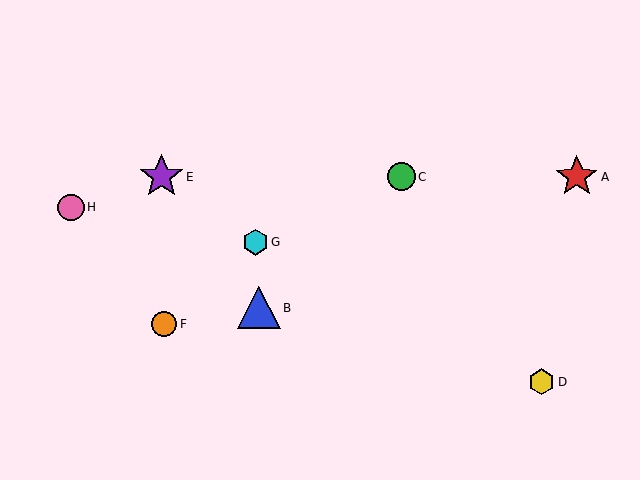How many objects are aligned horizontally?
3 objects (A, C, E) are aligned horizontally.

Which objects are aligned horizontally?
Objects A, C, E are aligned horizontally.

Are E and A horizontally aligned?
Yes, both are at y≈177.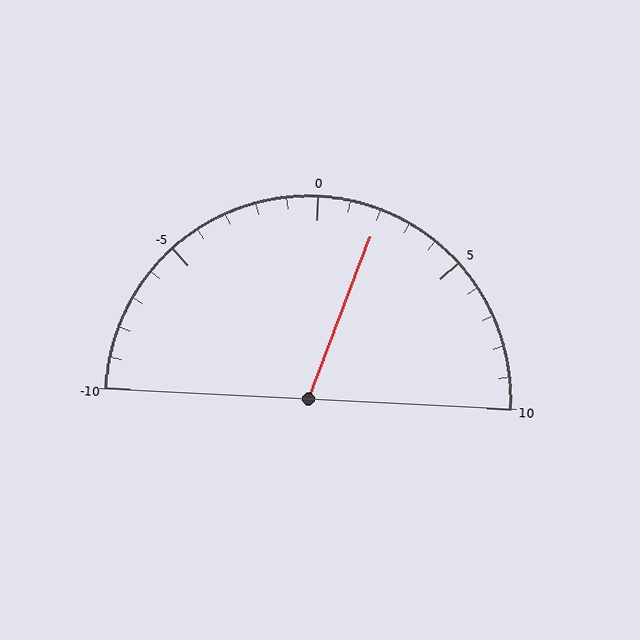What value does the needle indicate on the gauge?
The needle indicates approximately 2.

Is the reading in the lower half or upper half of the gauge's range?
The reading is in the upper half of the range (-10 to 10).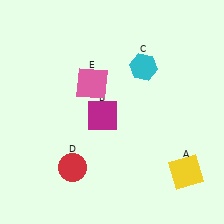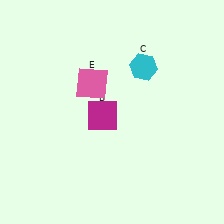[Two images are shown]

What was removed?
The yellow square (A), the red circle (D) were removed in Image 2.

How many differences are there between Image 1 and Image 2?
There are 2 differences between the two images.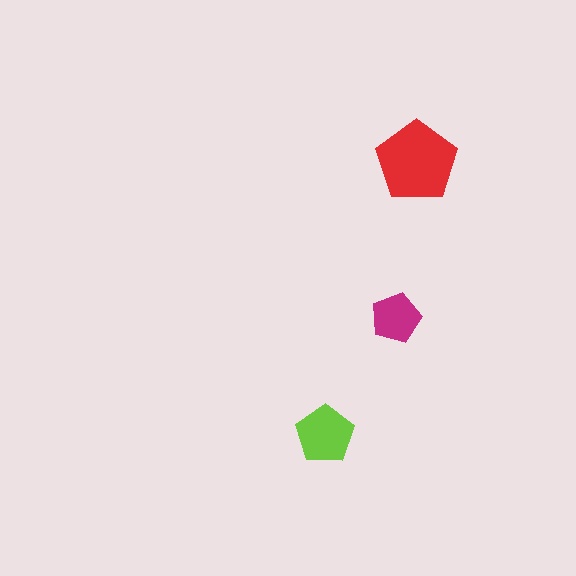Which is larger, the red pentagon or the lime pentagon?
The red one.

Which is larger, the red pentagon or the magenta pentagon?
The red one.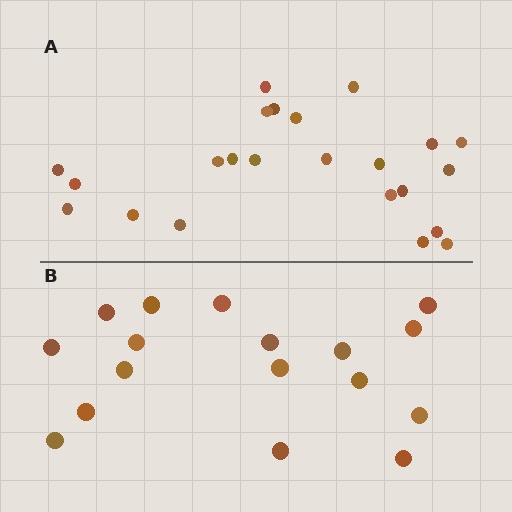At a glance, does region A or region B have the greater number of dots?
Region A (the top region) has more dots.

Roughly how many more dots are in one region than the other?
Region A has about 6 more dots than region B.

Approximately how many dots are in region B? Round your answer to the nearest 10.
About 20 dots. (The exact count is 17, which rounds to 20.)